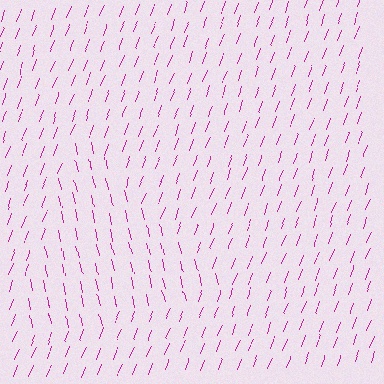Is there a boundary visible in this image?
Yes, there is a texture boundary formed by a change in line orientation.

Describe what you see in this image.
The image is filled with small magenta line segments. A triangle region in the image has lines oriented differently from the surrounding lines, creating a visible texture boundary.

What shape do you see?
I see a triangle.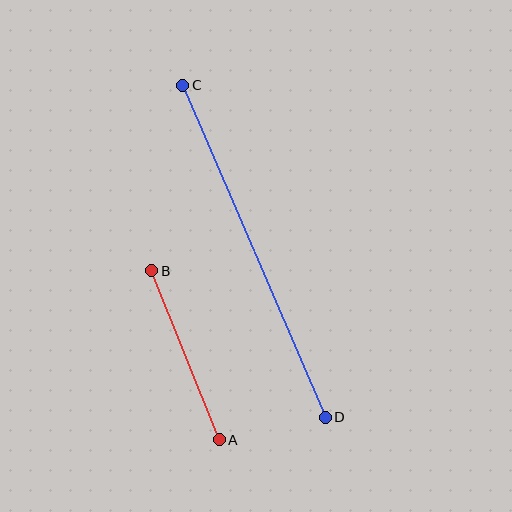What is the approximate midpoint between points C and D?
The midpoint is at approximately (254, 251) pixels.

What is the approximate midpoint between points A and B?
The midpoint is at approximately (185, 355) pixels.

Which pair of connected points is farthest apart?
Points C and D are farthest apart.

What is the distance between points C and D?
The distance is approximately 361 pixels.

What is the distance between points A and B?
The distance is approximately 182 pixels.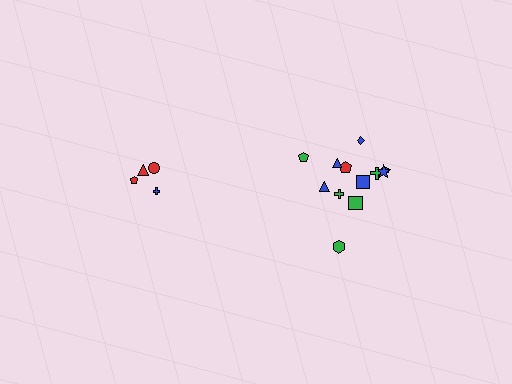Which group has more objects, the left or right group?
The right group.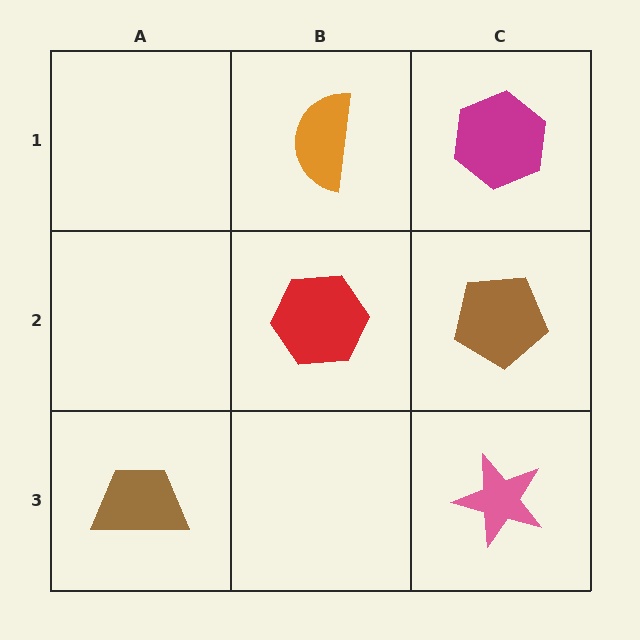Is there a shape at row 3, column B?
No, that cell is empty.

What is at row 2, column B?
A red hexagon.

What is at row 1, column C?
A magenta hexagon.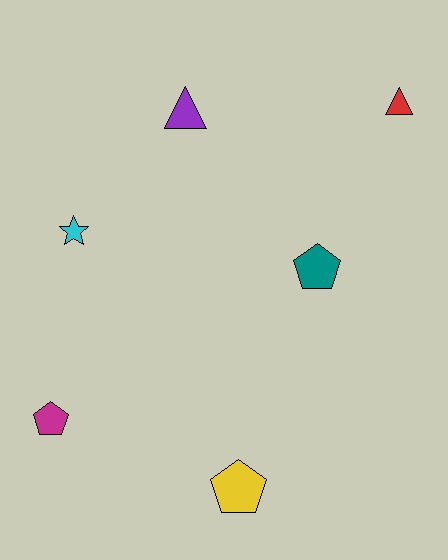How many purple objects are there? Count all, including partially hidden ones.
There is 1 purple object.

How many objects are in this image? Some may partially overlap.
There are 6 objects.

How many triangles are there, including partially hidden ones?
There are 2 triangles.